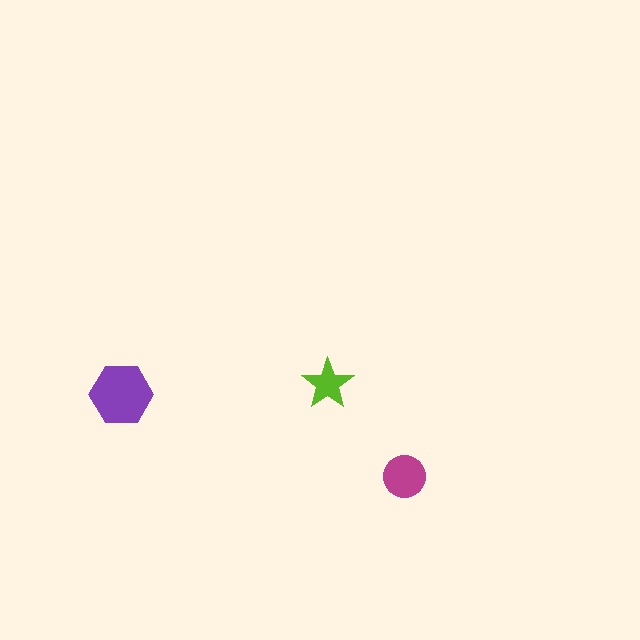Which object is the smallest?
The lime star.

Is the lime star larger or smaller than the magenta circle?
Smaller.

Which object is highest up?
The lime star is topmost.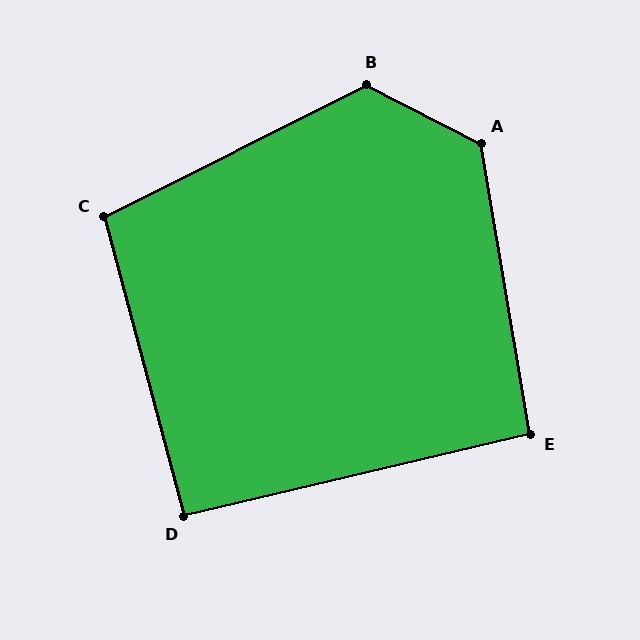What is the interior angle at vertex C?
Approximately 102 degrees (obtuse).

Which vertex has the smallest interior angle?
D, at approximately 91 degrees.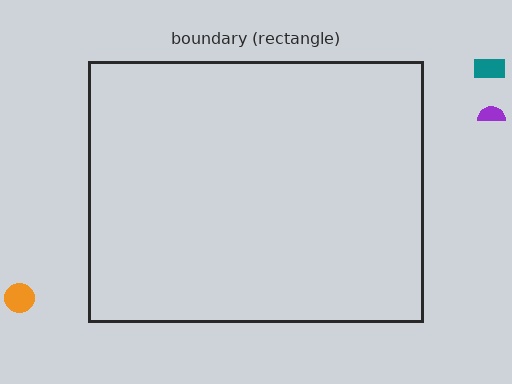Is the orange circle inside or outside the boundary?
Outside.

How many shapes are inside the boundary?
0 inside, 3 outside.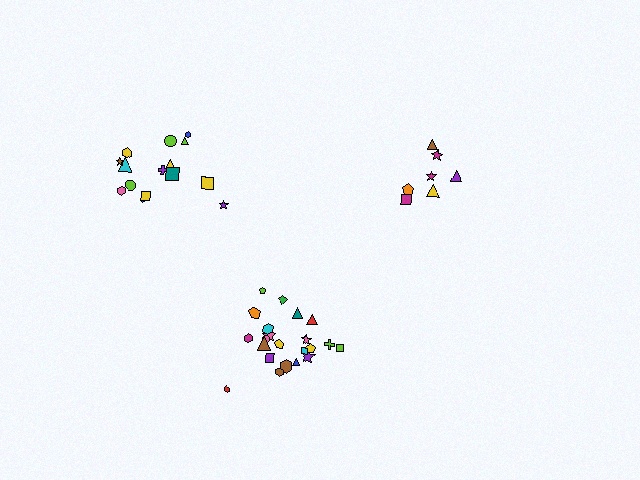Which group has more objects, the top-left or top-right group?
The top-left group.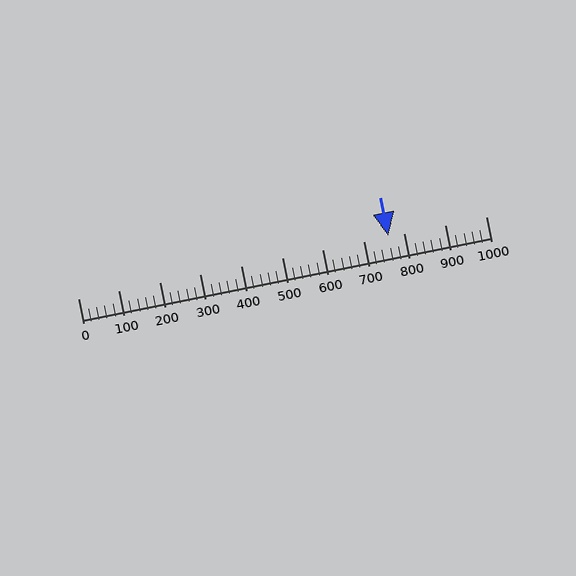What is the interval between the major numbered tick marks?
The major tick marks are spaced 100 units apart.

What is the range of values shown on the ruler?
The ruler shows values from 0 to 1000.